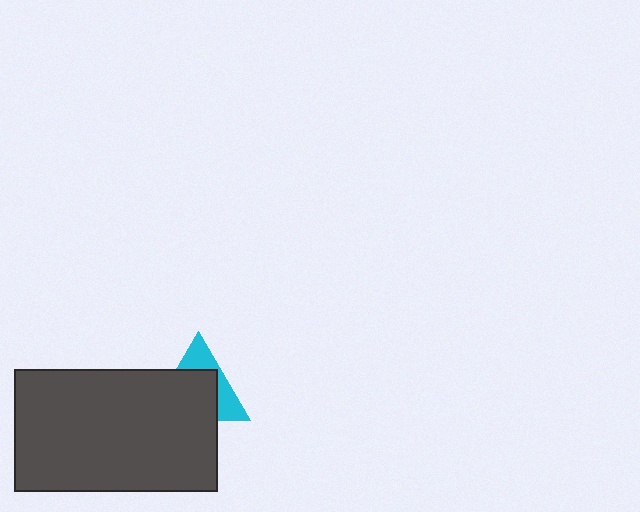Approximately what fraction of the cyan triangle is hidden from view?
Roughly 61% of the cyan triangle is hidden behind the dark gray rectangle.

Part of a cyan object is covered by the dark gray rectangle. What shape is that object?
It is a triangle.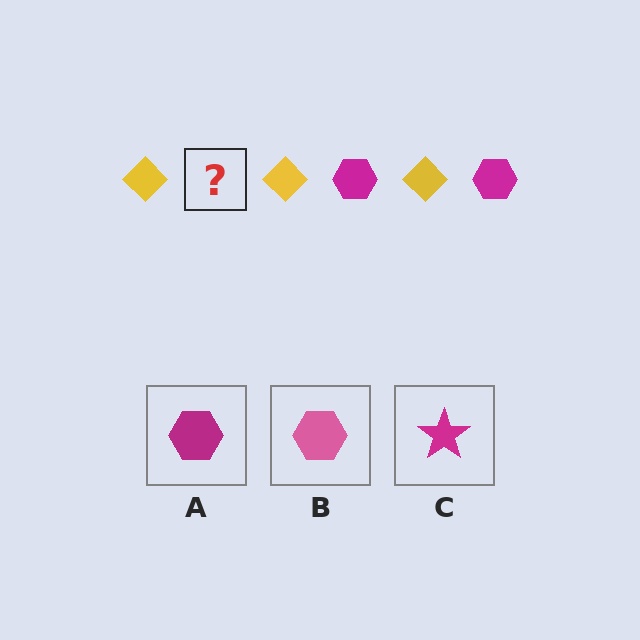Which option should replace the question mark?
Option A.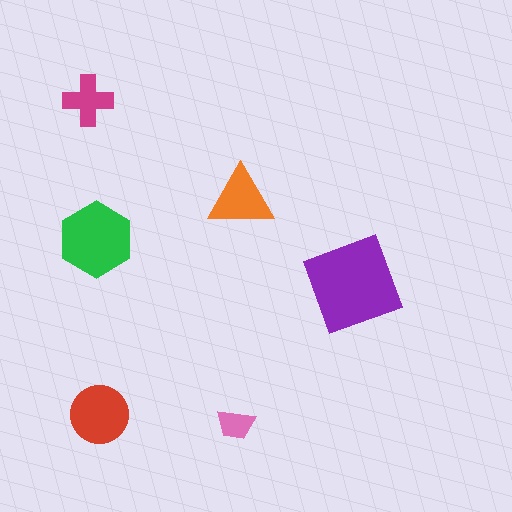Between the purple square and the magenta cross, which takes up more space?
The purple square.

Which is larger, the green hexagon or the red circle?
The green hexagon.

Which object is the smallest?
The pink trapezoid.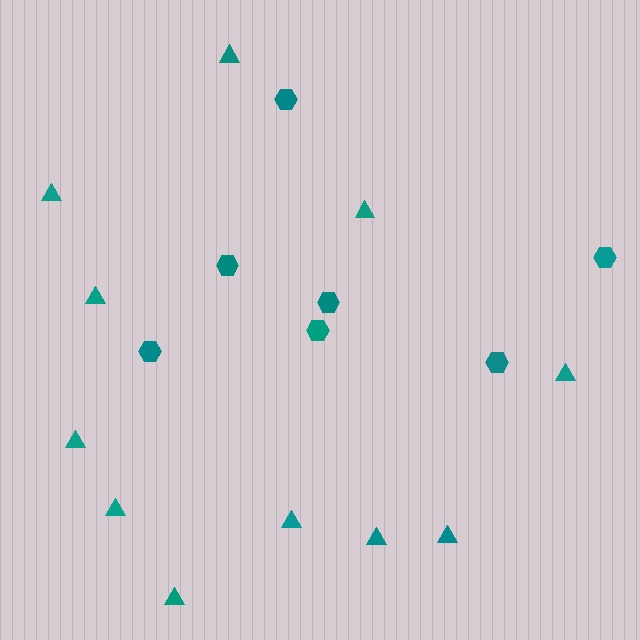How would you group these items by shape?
There are 2 groups: one group of hexagons (7) and one group of triangles (11).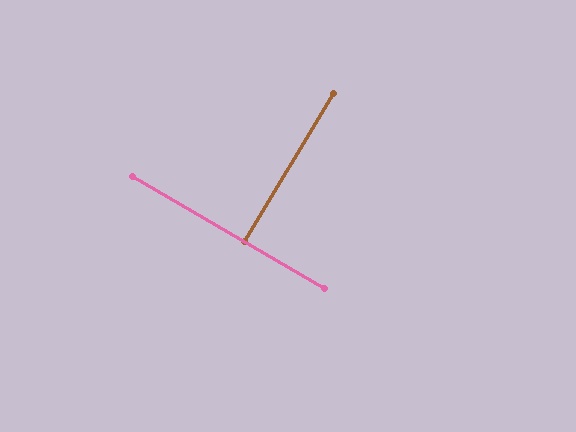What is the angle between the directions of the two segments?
Approximately 89 degrees.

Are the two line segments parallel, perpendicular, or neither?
Perpendicular — they meet at approximately 89°.